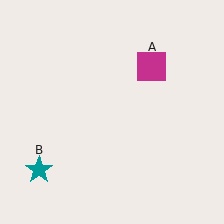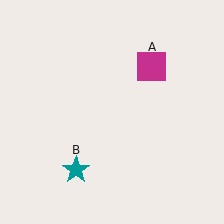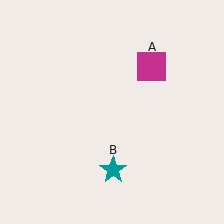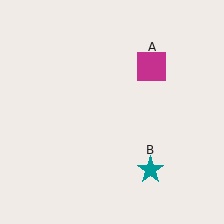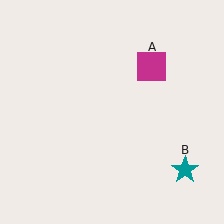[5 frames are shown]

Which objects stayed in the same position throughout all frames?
Magenta square (object A) remained stationary.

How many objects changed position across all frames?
1 object changed position: teal star (object B).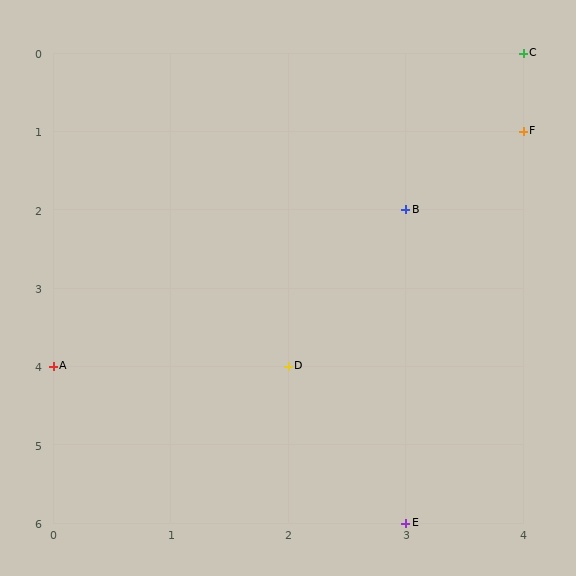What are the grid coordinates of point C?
Point C is at grid coordinates (4, 0).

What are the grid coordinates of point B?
Point B is at grid coordinates (3, 2).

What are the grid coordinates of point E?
Point E is at grid coordinates (3, 6).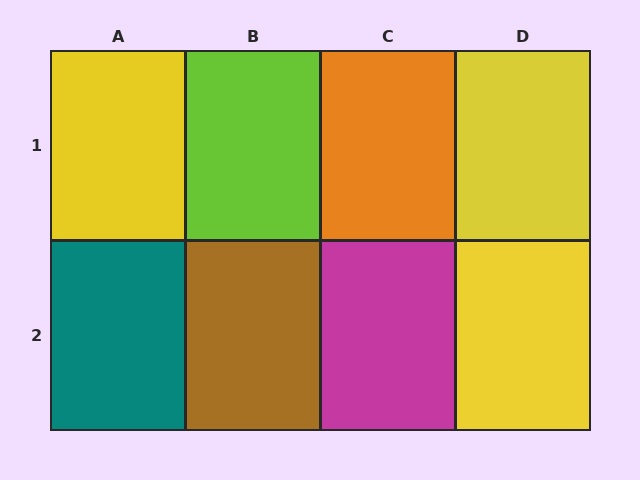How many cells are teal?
1 cell is teal.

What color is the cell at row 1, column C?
Orange.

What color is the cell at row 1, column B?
Lime.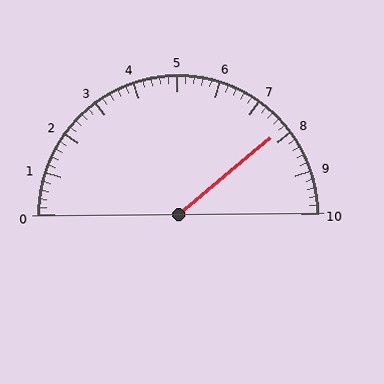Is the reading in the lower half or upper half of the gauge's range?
The reading is in the upper half of the range (0 to 10).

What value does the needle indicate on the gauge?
The needle indicates approximately 7.8.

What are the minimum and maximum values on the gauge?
The gauge ranges from 0 to 10.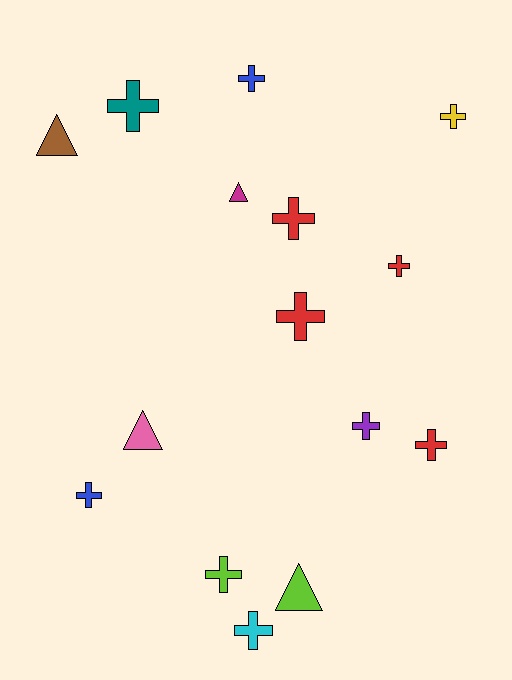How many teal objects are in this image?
There is 1 teal object.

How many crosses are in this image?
There are 11 crosses.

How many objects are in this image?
There are 15 objects.